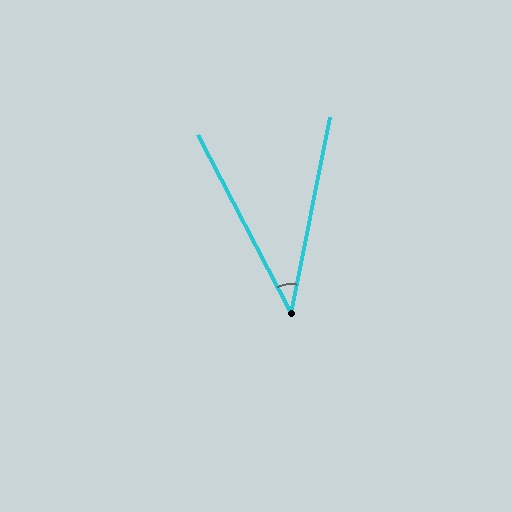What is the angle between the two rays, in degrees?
Approximately 39 degrees.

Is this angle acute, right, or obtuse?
It is acute.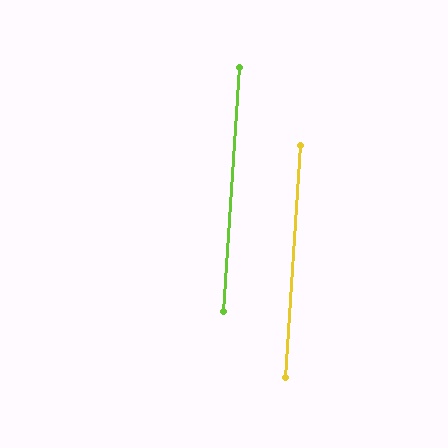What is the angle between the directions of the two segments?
Approximately 0 degrees.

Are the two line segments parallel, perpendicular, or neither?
Parallel — their directions differ by only 0.0°.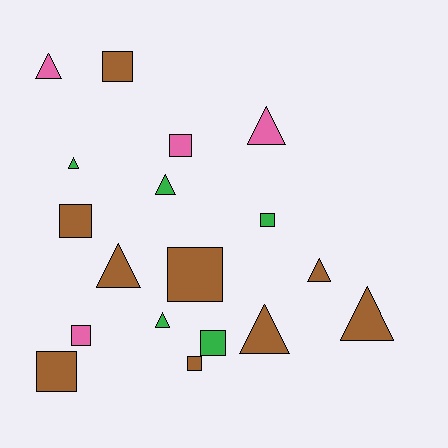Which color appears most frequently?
Brown, with 9 objects.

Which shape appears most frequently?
Triangle, with 9 objects.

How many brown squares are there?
There are 5 brown squares.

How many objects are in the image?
There are 18 objects.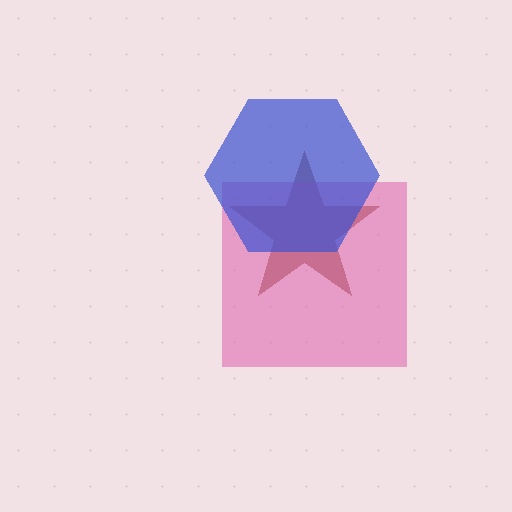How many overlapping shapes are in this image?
There are 3 overlapping shapes in the image.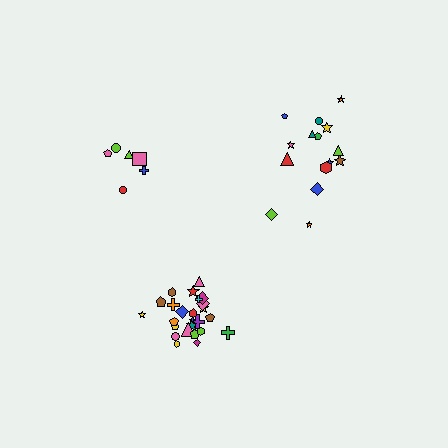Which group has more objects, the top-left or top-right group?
The top-right group.